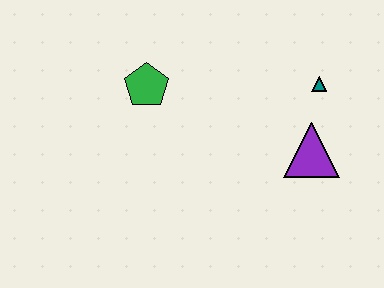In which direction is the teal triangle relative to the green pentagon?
The teal triangle is to the right of the green pentagon.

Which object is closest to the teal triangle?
The purple triangle is closest to the teal triangle.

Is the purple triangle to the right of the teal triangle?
No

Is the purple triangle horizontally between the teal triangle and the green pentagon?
Yes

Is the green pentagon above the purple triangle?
Yes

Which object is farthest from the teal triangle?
The green pentagon is farthest from the teal triangle.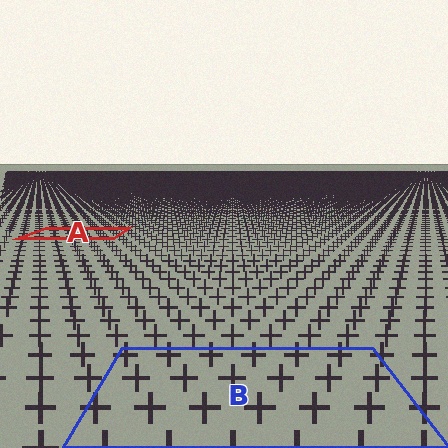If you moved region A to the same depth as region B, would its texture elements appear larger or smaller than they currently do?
They would appear larger. At a closer depth, the same texture elements are projected at a bigger on-screen size.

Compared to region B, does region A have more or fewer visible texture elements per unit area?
Region A has more texture elements per unit area — they are packed more densely because it is farther away.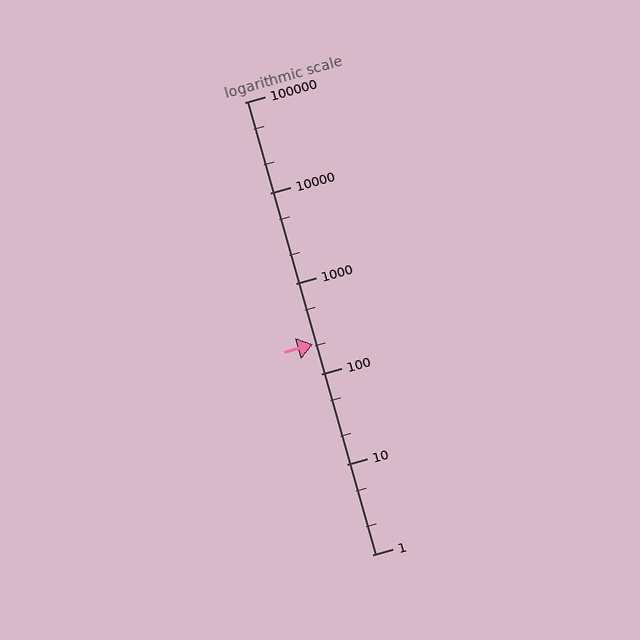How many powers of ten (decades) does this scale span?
The scale spans 5 decades, from 1 to 100000.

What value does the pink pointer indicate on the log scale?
The pointer indicates approximately 210.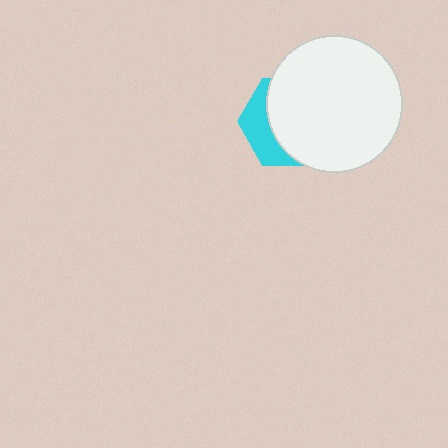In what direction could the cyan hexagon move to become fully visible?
The cyan hexagon could move left. That would shift it out from behind the white circle entirely.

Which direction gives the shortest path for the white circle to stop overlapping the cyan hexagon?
Moving right gives the shortest separation.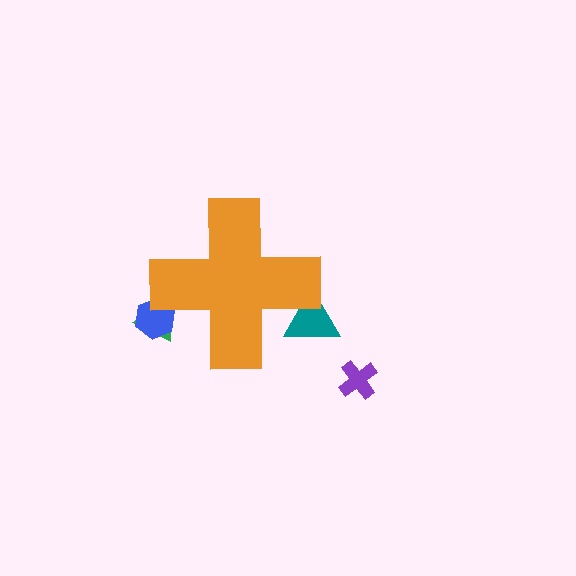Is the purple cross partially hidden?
No, the purple cross is fully visible.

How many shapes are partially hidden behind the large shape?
3 shapes are partially hidden.